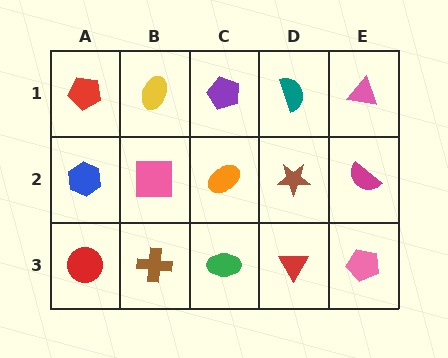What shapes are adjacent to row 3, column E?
A magenta semicircle (row 2, column E), a red triangle (row 3, column D).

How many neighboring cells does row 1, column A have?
2.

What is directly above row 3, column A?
A blue hexagon.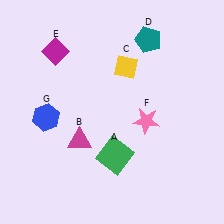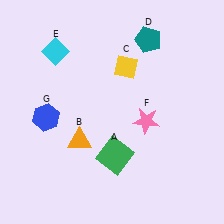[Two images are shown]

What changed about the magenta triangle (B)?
In Image 1, B is magenta. In Image 2, it changed to orange.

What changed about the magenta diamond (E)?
In Image 1, E is magenta. In Image 2, it changed to cyan.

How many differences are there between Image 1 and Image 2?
There are 2 differences between the two images.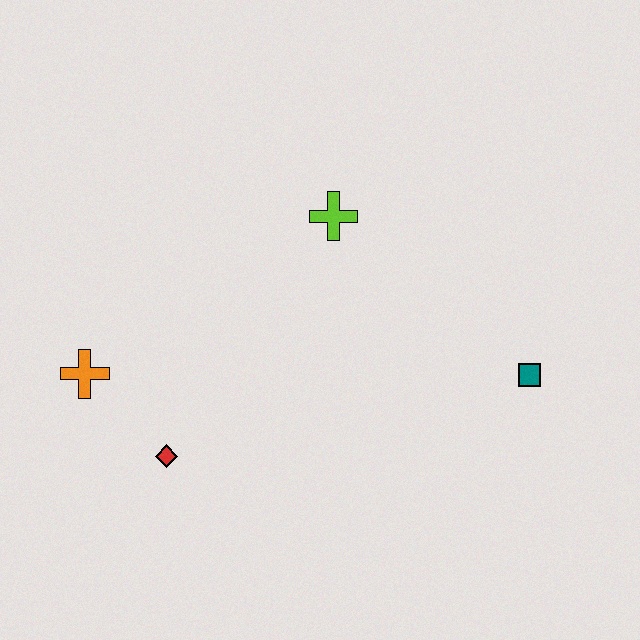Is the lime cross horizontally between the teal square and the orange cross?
Yes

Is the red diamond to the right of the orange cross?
Yes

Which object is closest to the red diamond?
The orange cross is closest to the red diamond.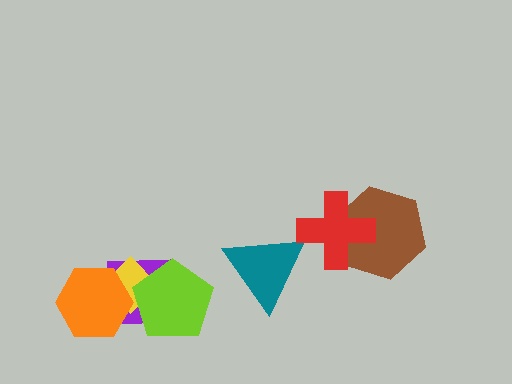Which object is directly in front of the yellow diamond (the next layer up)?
The orange hexagon is directly in front of the yellow diamond.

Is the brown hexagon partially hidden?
Yes, it is partially covered by another shape.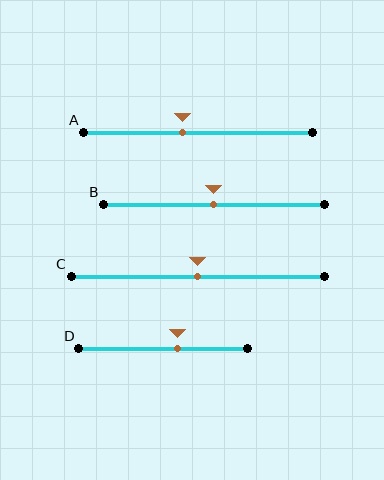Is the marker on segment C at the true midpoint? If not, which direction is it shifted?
Yes, the marker on segment C is at the true midpoint.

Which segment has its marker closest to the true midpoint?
Segment B has its marker closest to the true midpoint.